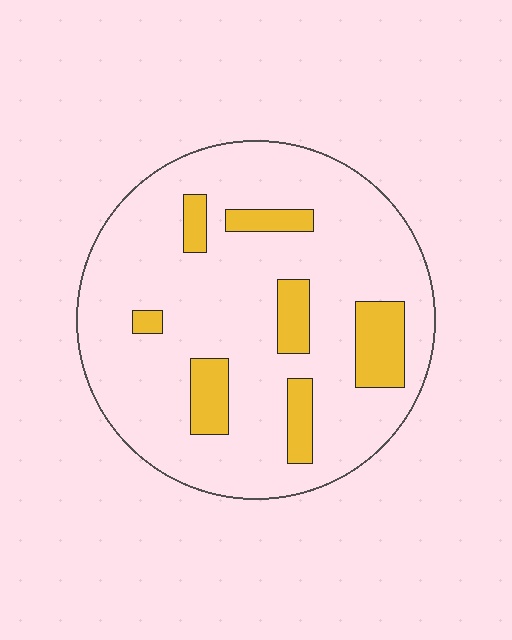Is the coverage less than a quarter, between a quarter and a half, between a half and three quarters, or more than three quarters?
Less than a quarter.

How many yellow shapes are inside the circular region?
7.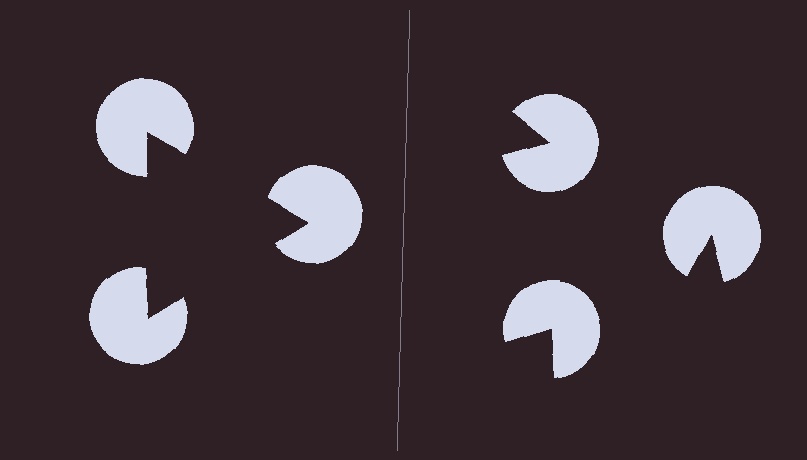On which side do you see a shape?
An illusory triangle appears on the left side. On the right side the wedge cuts are rotated, so no coherent shape forms.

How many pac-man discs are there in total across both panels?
6 — 3 on each side.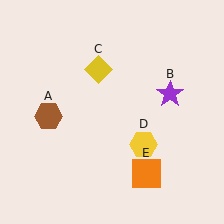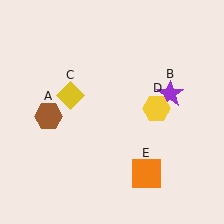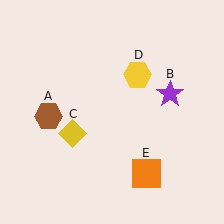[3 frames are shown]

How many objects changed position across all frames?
2 objects changed position: yellow diamond (object C), yellow hexagon (object D).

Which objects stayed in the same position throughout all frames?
Brown hexagon (object A) and purple star (object B) and orange square (object E) remained stationary.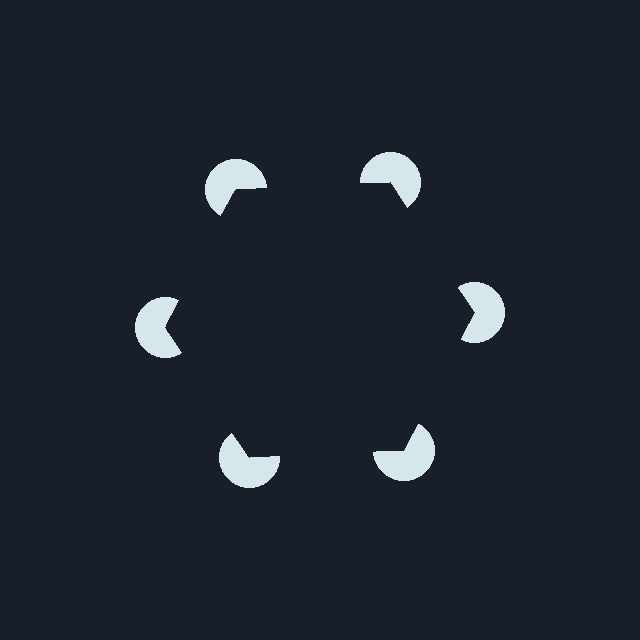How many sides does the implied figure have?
6 sides.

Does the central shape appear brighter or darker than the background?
It typically appears slightly darker than the background, even though no actual brightness change is drawn.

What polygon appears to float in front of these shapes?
An illusory hexagon — its edges are inferred from the aligned wedge cuts in the pac-man discs, not physically drawn.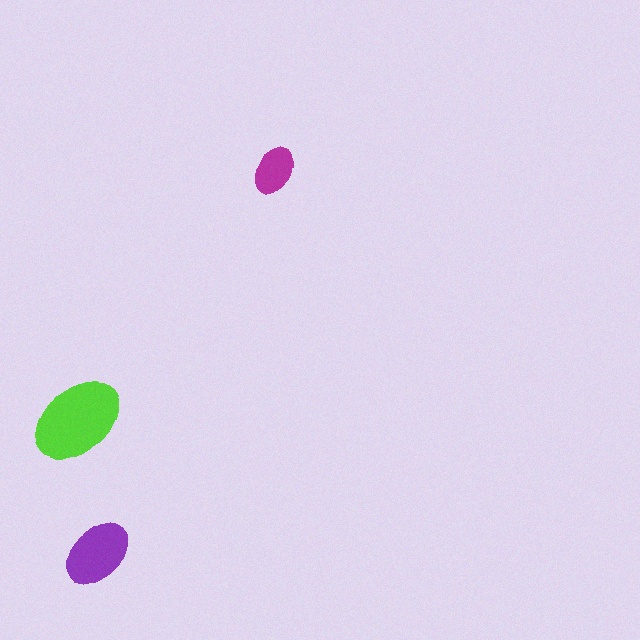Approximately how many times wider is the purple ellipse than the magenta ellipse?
About 1.5 times wider.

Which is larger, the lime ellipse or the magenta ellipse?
The lime one.